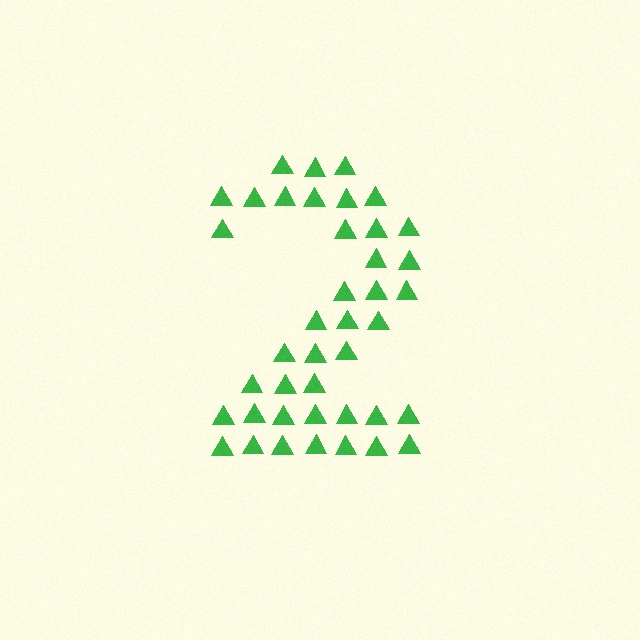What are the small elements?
The small elements are triangles.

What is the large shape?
The large shape is the digit 2.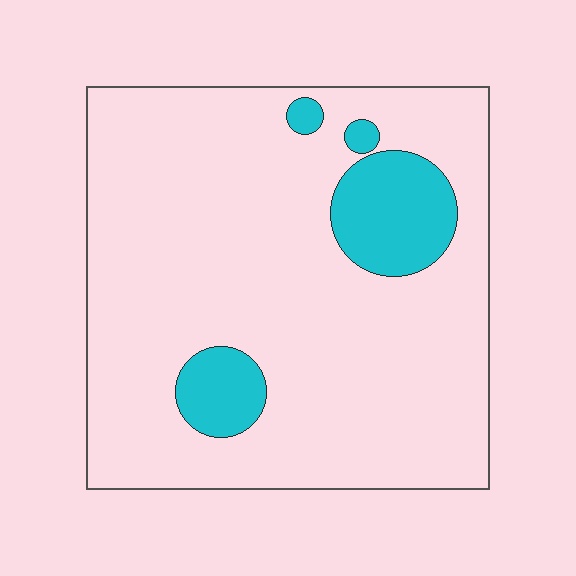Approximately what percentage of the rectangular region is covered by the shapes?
Approximately 15%.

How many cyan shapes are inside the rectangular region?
4.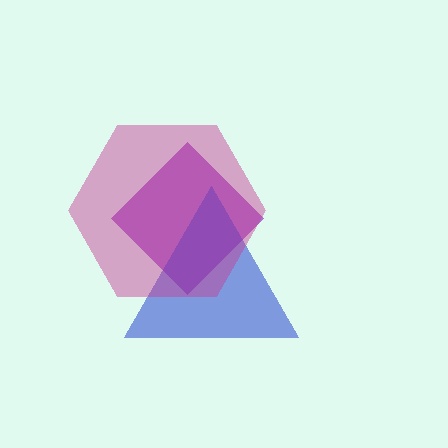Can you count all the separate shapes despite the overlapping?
Yes, there are 3 separate shapes.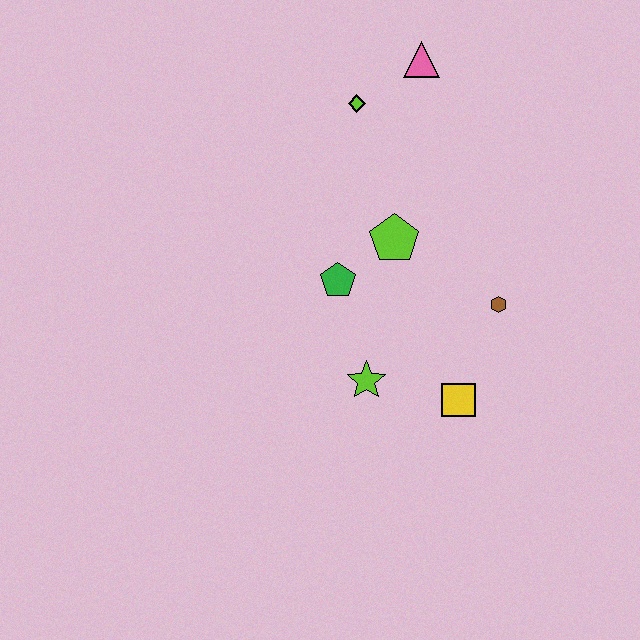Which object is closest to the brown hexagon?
The yellow square is closest to the brown hexagon.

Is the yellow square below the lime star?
Yes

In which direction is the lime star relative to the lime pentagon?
The lime star is below the lime pentagon.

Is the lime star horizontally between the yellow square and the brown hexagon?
No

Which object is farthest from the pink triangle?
The yellow square is farthest from the pink triangle.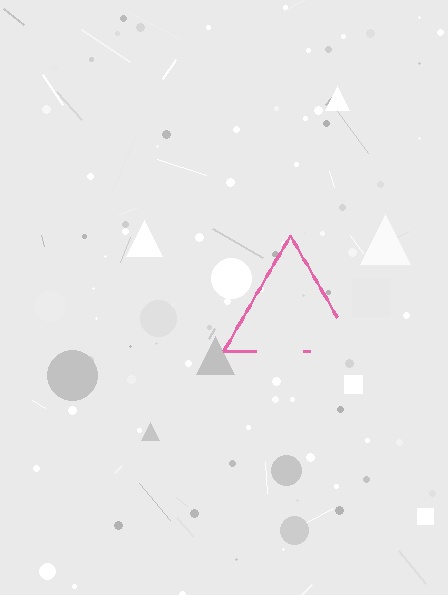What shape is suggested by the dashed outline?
The dashed outline suggests a triangle.